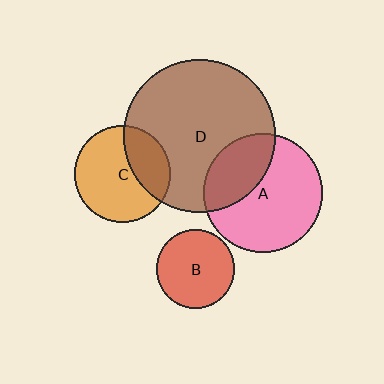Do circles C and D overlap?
Yes.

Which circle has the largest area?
Circle D (brown).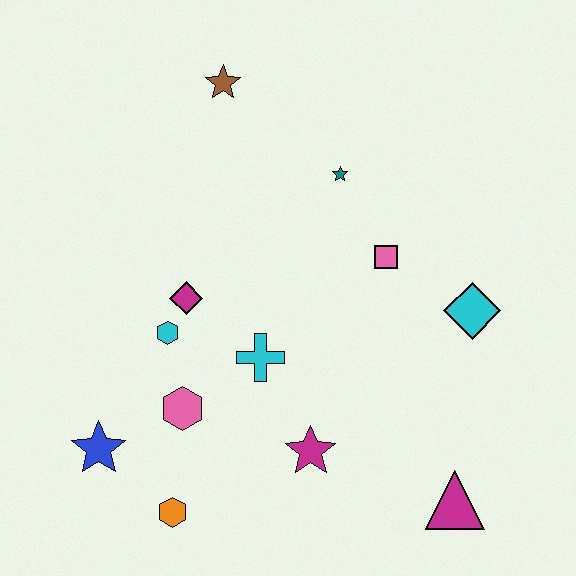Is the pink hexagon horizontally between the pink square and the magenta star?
No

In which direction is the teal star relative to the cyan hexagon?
The teal star is to the right of the cyan hexagon.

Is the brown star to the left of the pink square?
Yes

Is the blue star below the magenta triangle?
No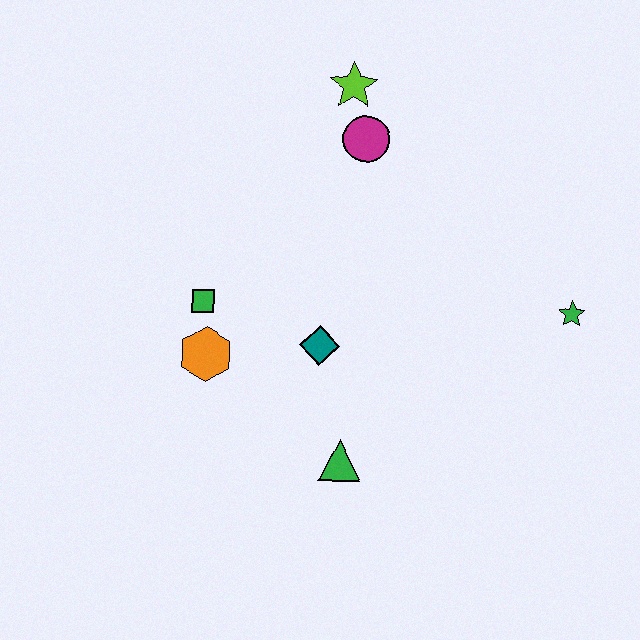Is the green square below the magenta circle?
Yes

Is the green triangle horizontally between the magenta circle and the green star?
No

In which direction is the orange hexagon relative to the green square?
The orange hexagon is below the green square.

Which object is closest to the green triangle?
The teal diamond is closest to the green triangle.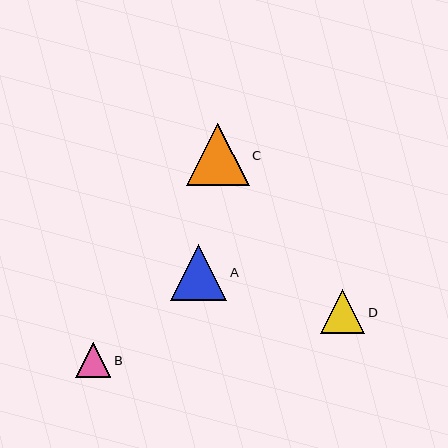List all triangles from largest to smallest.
From largest to smallest: C, A, D, B.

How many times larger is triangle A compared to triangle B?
Triangle A is approximately 1.6 times the size of triangle B.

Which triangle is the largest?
Triangle C is the largest with a size of approximately 62 pixels.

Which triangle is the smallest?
Triangle B is the smallest with a size of approximately 35 pixels.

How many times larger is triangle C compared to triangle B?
Triangle C is approximately 1.8 times the size of triangle B.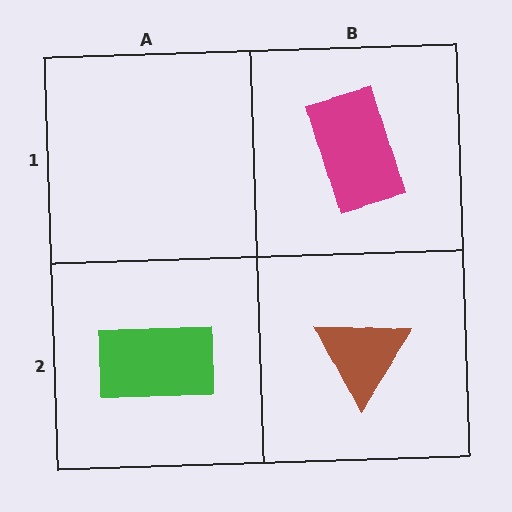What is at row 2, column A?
A green rectangle.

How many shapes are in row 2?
2 shapes.